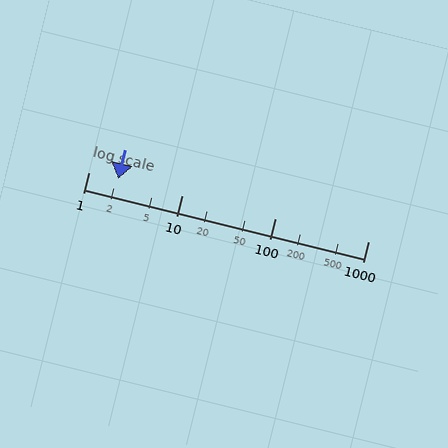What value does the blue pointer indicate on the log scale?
The pointer indicates approximately 2.1.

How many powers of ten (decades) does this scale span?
The scale spans 3 decades, from 1 to 1000.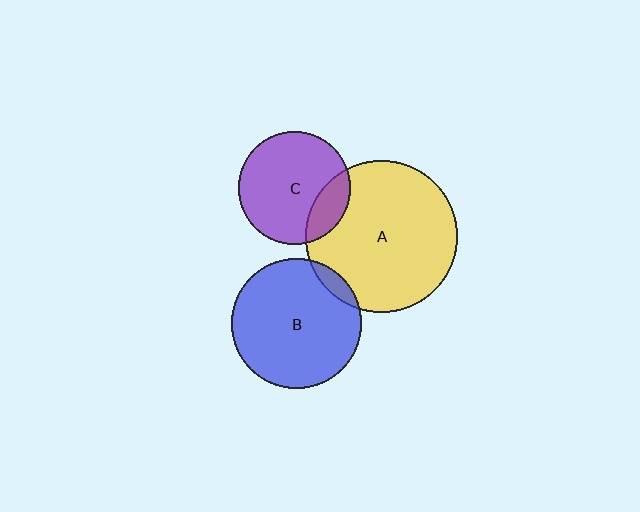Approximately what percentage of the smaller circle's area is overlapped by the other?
Approximately 5%.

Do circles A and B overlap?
Yes.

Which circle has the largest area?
Circle A (yellow).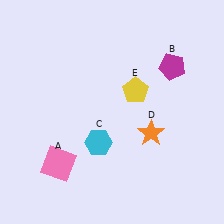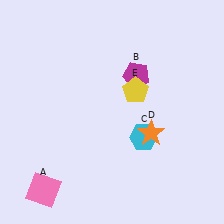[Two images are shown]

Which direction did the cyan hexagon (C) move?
The cyan hexagon (C) moved right.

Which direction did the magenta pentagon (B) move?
The magenta pentagon (B) moved left.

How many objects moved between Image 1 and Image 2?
3 objects moved between the two images.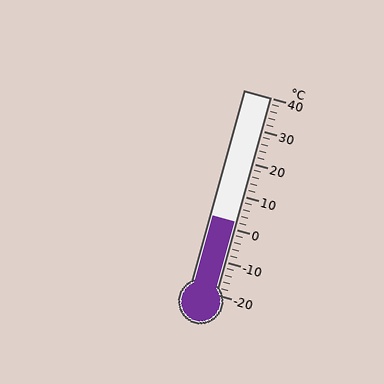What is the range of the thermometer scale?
The thermometer scale ranges from -20°C to 40°C.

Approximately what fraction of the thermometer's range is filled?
The thermometer is filled to approximately 35% of its range.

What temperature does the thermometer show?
The thermometer shows approximately 2°C.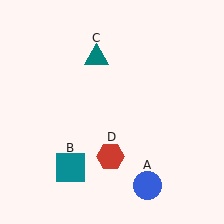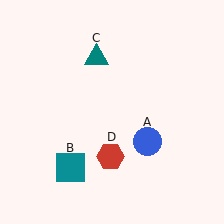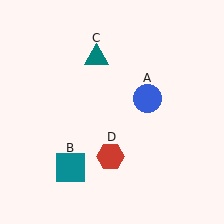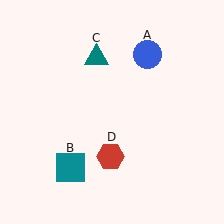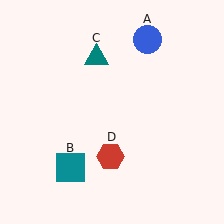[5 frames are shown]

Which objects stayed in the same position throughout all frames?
Teal square (object B) and teal triangle (object C) and red hexagon (object D) remained stationary.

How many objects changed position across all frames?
1 object changed position: blue circle (object A).